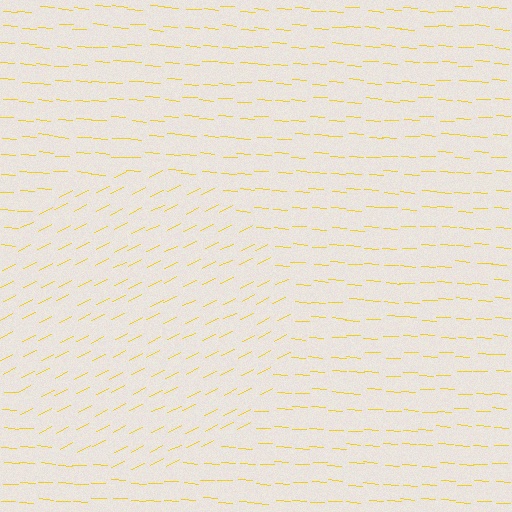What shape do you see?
I see a circle.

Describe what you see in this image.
The image is filled with small yellow line segments. A circle region in the image has lines oriented differently from the surrounding lines, creating a visible texture boundary.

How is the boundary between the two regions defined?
The boundary is defined purely by a change in line orientation (approximately 30 degrees difference). All lines are the same color and thickness.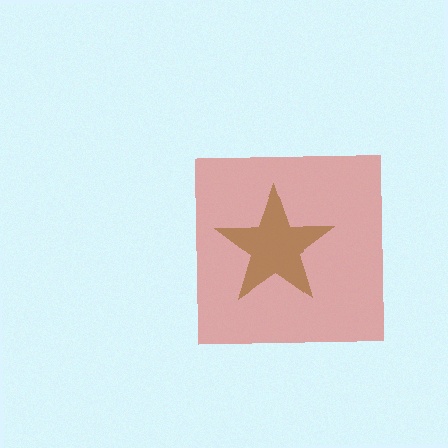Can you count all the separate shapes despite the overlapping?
Yes, there are 2 separate shapes.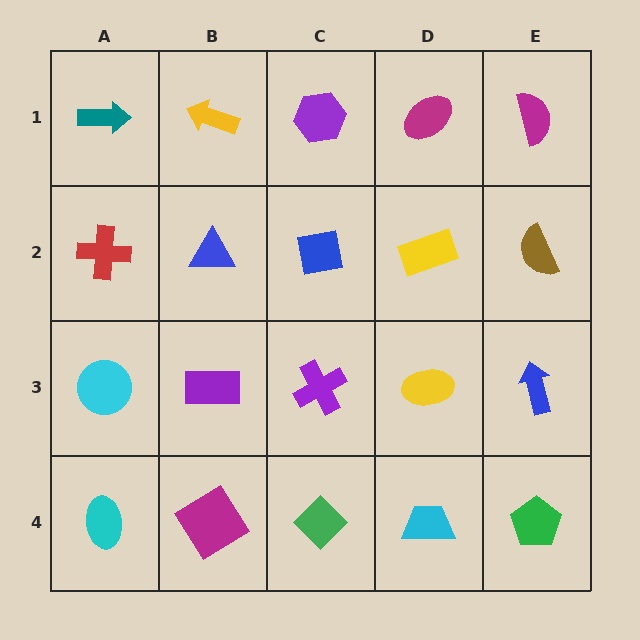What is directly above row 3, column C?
A blue square.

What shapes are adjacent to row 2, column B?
A yellow arrow (row 1, column B), a purple rectangle (row 3, column B), a red cross (row 2, column A), a blue square (row 2, column C).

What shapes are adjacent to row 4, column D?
A yellow ellipse (row 3, column D), a green diamond (row 4, column C), a green pentagon (row 4, column E).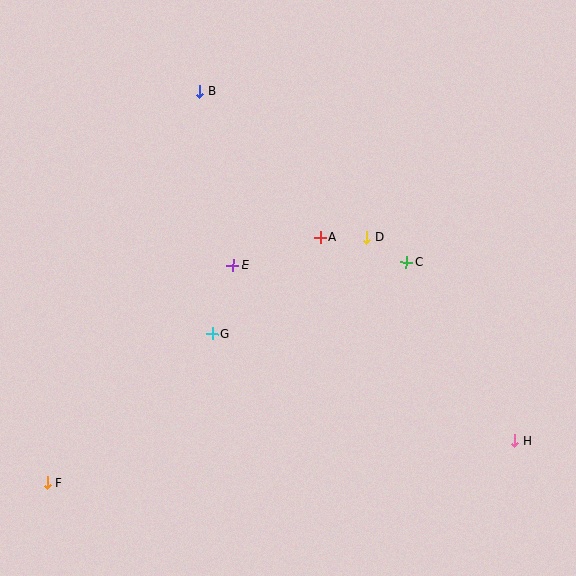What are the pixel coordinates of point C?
Point C is at (407, 262).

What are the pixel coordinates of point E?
Point E is at (233, 265).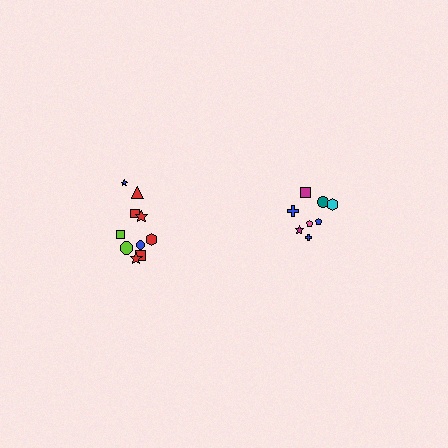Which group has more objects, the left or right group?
The left group.